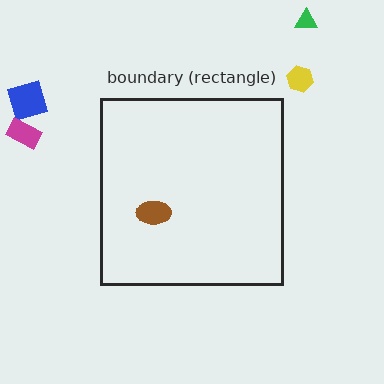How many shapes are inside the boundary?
1 inside, 4 outside.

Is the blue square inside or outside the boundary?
Outside.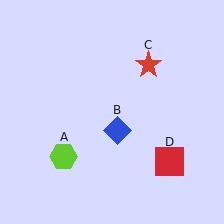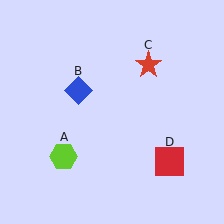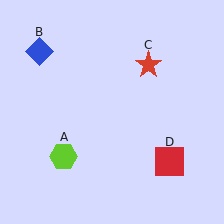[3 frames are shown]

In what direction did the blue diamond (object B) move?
The blue diamond (object B) moved up and to the left.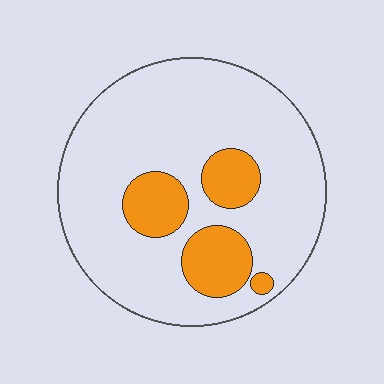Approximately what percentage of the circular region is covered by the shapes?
Approximately 20%.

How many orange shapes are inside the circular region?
4.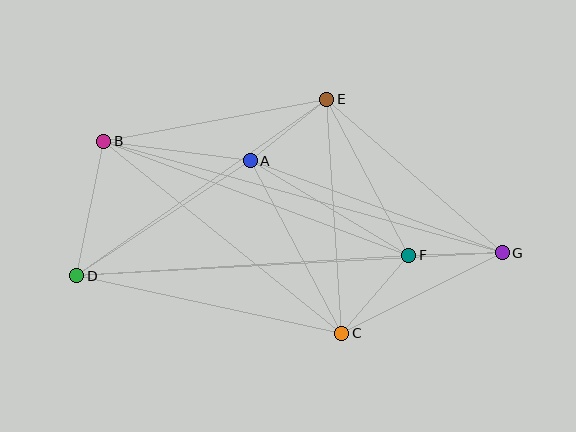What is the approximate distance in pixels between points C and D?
The distance between C and D is approximately 271 pixels.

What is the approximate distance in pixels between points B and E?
The distance between B and E is approximately 227 pixels.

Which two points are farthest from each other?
Points D and G are farthest from each other.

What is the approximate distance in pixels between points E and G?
The distance between E and G is approximately 233 pixels.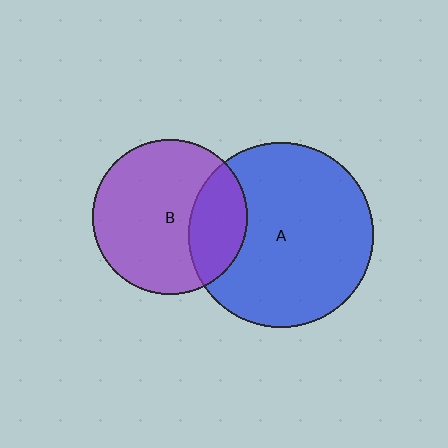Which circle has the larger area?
Circle A (blue).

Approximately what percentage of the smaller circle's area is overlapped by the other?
Approximately 25%.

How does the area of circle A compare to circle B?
Approximately 1.4 times.